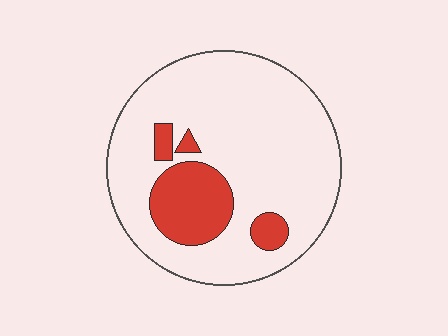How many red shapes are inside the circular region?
4.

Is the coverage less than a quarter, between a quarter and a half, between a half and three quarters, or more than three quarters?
Less than a quarter.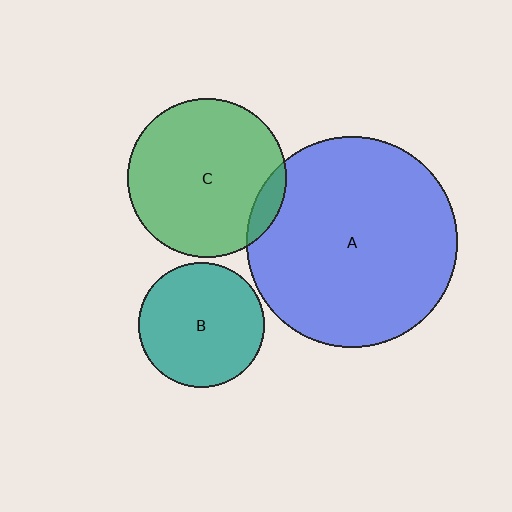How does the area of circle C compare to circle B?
Approximately 1.6 times.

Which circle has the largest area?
Circle A (blue).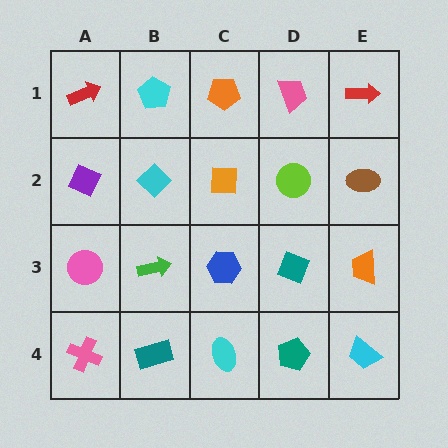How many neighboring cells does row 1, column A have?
2.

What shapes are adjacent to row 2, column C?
An orange pentagon (row 1, column C), a blue hexagon (row 3, column C), a cyan diamond (row 2, column B), a lime circle (row 2, column D).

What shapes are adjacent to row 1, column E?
A brown ellipse (row 2, column E), a pink trapezoid (row 1, column D).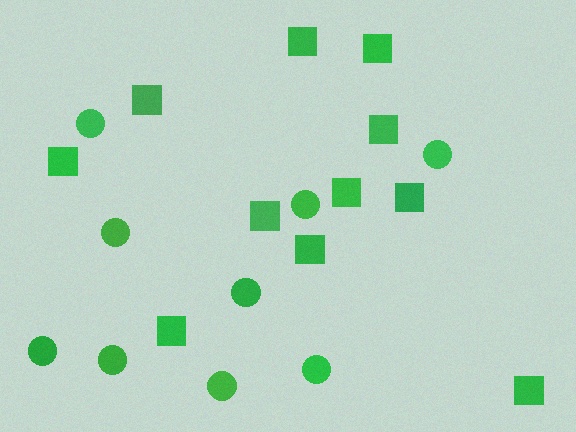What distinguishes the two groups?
There are 2 groups: one group of circles (9) and one group of squares (11).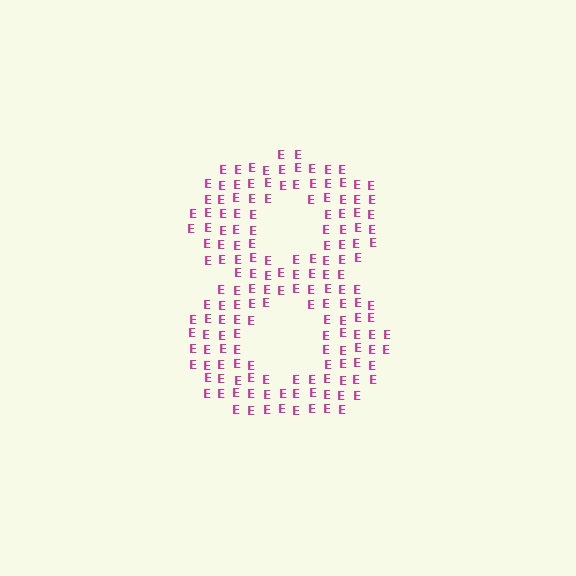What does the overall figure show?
The overall figure shows the digit 8.